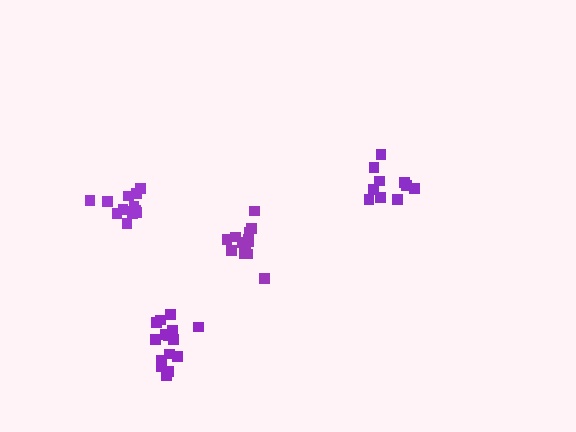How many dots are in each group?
Group 1: 13 dots, Group 2: 10 dots, Group 3: 15 dots, Group 4: 13 dots (51 total).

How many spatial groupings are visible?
There are 4 spatial groupings.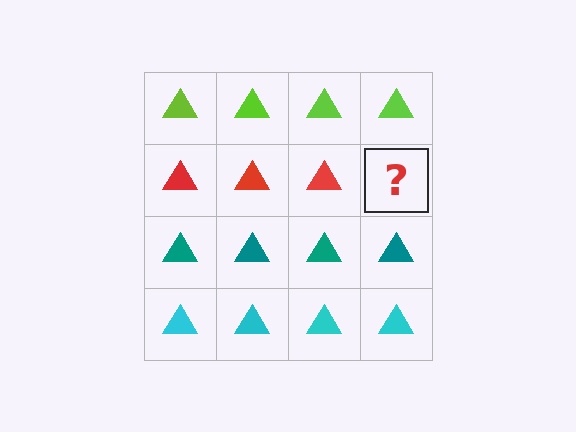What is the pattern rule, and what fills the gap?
The rule is that each row has a consistent color. The gap should be filled with a red triangle.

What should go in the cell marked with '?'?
The missing cell should contain a red triangle.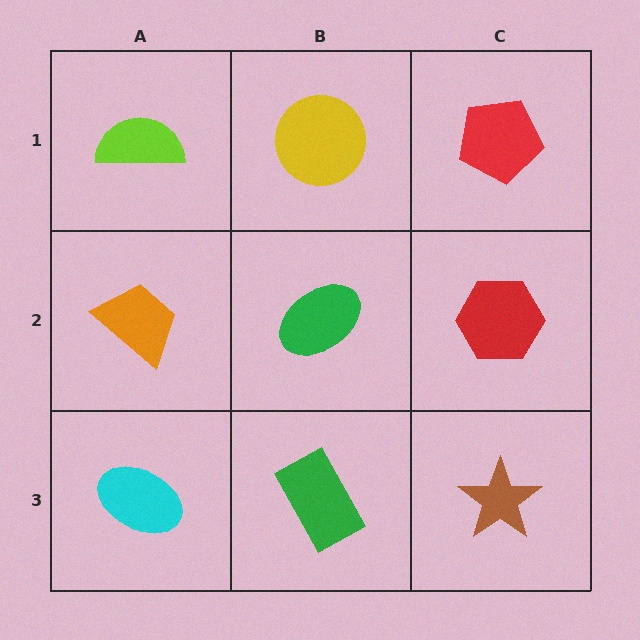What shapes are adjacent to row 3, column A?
An orange trapezoid (row 2, column A), a green rectangle (row 3, column B).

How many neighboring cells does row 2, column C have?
3.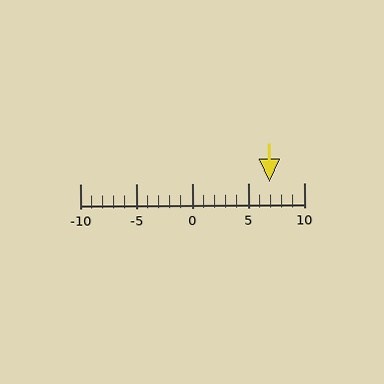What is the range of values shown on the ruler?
The ruler shows values from -10 to 10.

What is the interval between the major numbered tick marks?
The major tick marks are spaced 5 units apart.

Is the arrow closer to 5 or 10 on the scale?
The arrow is closer to 5.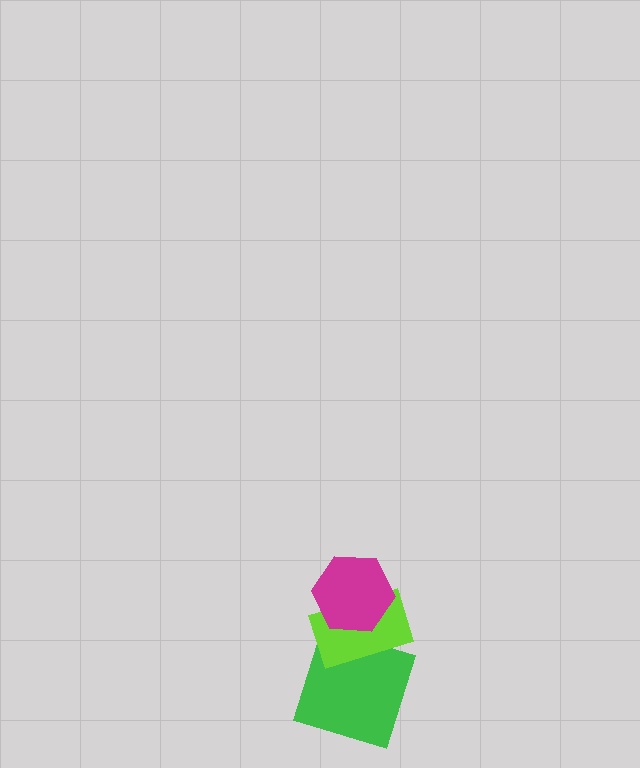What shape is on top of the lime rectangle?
The magenta hexagon is on top of the lime rectangle.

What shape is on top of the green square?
The lime rectangle is on top of the green square.